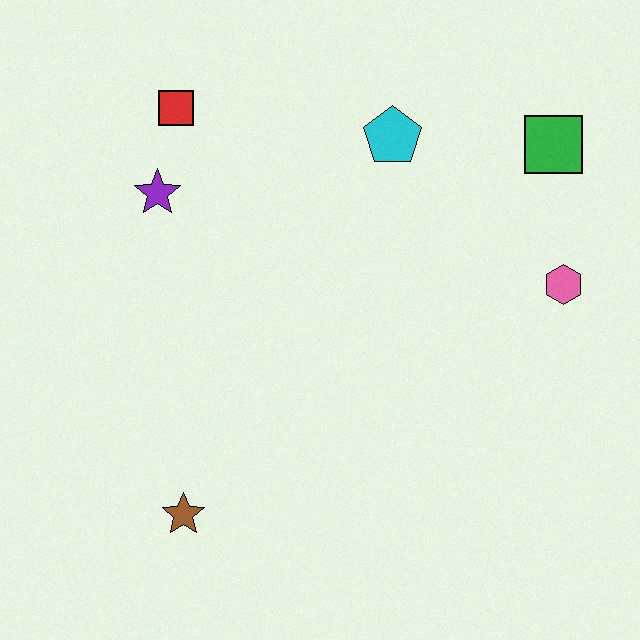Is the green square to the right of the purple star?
Yes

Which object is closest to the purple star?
The red square is closest to the purple star.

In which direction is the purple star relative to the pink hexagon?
The purple star is to the left of the pink hexagon.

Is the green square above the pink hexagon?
Yes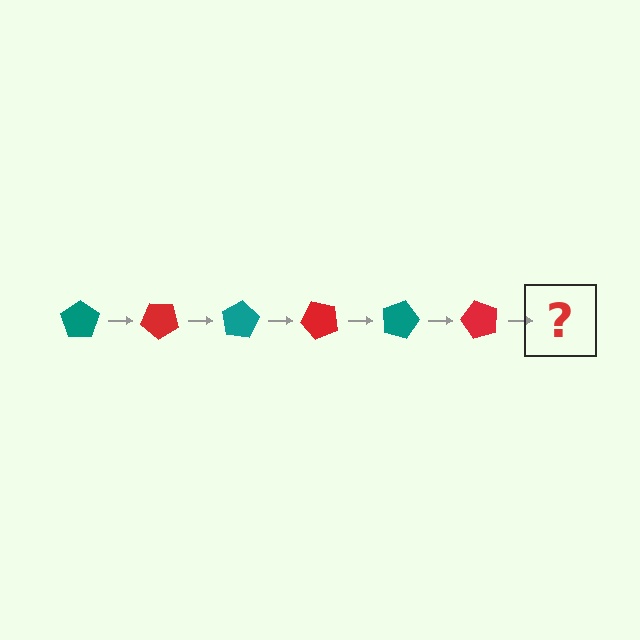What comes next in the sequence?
The next element should be a teal pentagon, rotated 240 degrees from the start.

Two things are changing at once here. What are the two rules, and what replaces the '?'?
The two rules are that it rotates 40 degrees each step and the color cycles through teal and red. The '?' should be a teal pentagon, rotated 240 degrees from the start.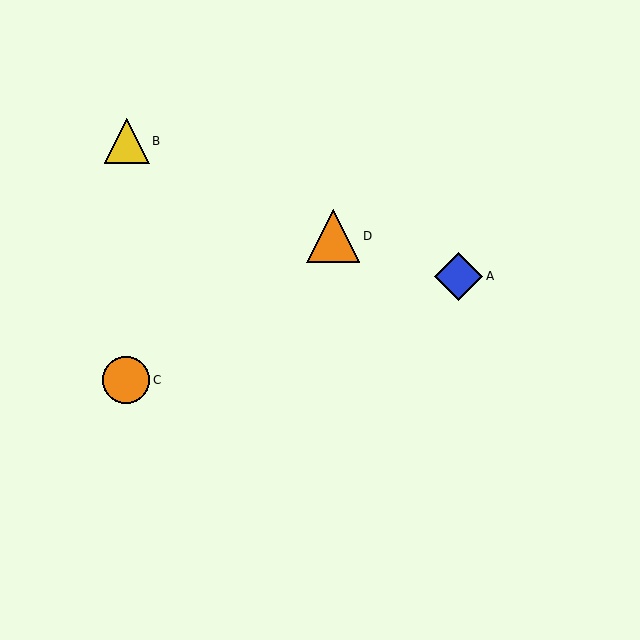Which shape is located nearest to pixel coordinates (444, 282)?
The blue diamond (labeled A) at (458, 276) is nearest to that location.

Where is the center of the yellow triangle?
The center of the yellow triangle is at (127, 141).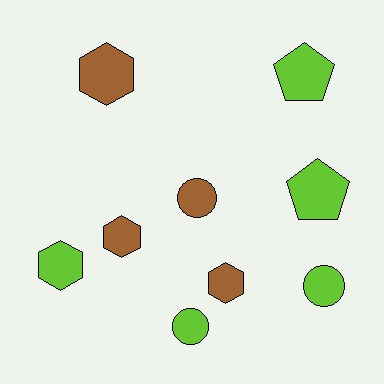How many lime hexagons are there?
There is 1 lime hexagon.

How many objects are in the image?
There are 9 objects.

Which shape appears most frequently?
Hexagon, with 4 objects.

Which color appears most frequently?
Lime, with 5 objects.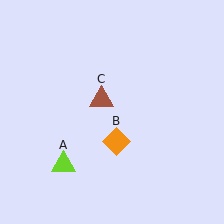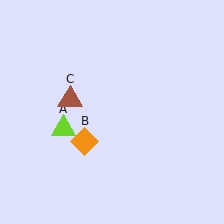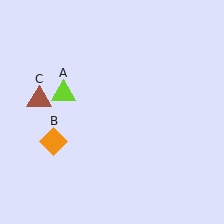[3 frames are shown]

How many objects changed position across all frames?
3 objects changed position: lime triangle (object A), orange diamond (object B), brown triangle (object C).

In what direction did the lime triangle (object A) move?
The lime triangle (object A) moved up.